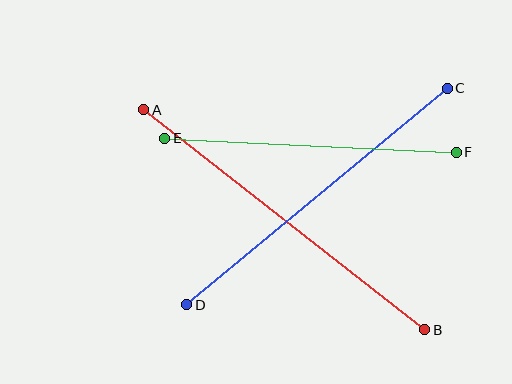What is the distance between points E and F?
The distance is approximately 292 pixels.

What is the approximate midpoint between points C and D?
The midpoint is at approximately (317, 196) pixels.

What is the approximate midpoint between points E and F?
The midpoint is at approximately (311, 145) pixels.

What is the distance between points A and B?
The distance is approximately 357 pixels.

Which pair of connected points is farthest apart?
Points A and B are farthest apart.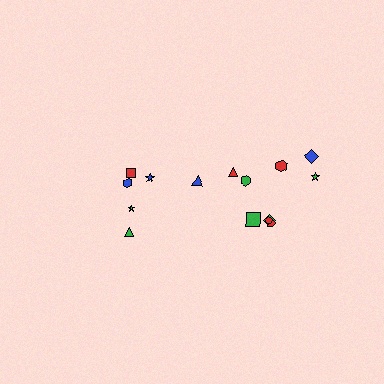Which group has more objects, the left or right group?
The right group.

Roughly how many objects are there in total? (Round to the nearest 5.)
Roughly 15 objects in total.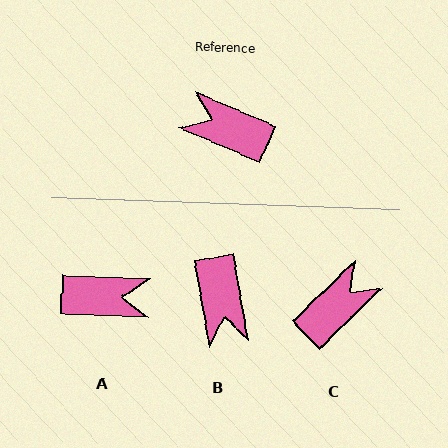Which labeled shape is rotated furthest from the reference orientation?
A, about 159 degrees away.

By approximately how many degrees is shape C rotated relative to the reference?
Approximately 113 degrees clockwise.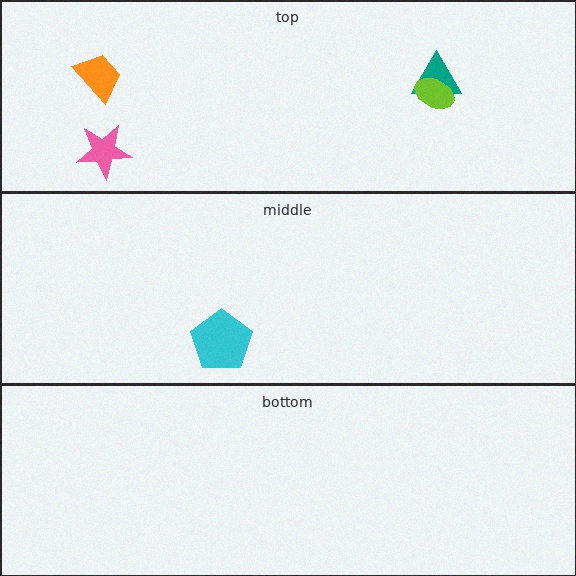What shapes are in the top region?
The teal triangle, the pink star, the orange trapezoid, the lime ellipse.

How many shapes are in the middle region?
1.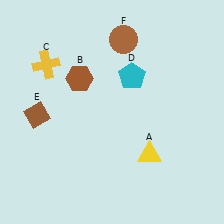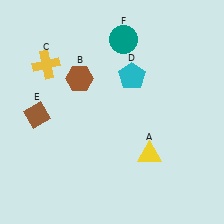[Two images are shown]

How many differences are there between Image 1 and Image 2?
There is 1 difference between the two images.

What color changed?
The circle (F) changed from brown in Image 1 to teal in Image 2.